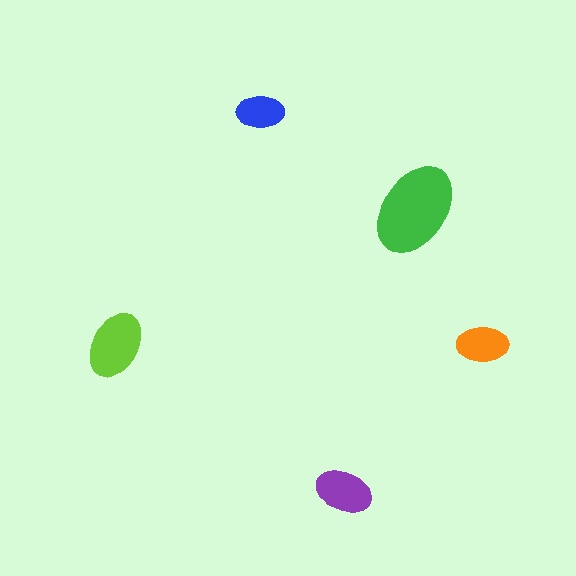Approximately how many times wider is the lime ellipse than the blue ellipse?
About 1.5 times wider.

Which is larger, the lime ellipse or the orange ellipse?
The lime one.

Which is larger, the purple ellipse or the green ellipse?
The green one.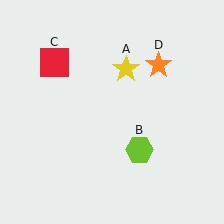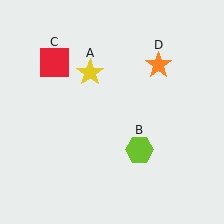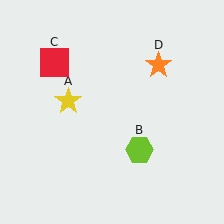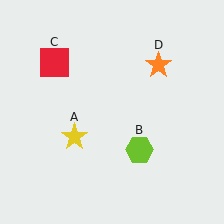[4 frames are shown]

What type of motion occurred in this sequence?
The yellow star (object A) rotated counterclockwise around the center of the scene.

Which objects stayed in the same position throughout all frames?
Lime hexagon (object B) and red square (object C) and orange star (object D) remained stationary.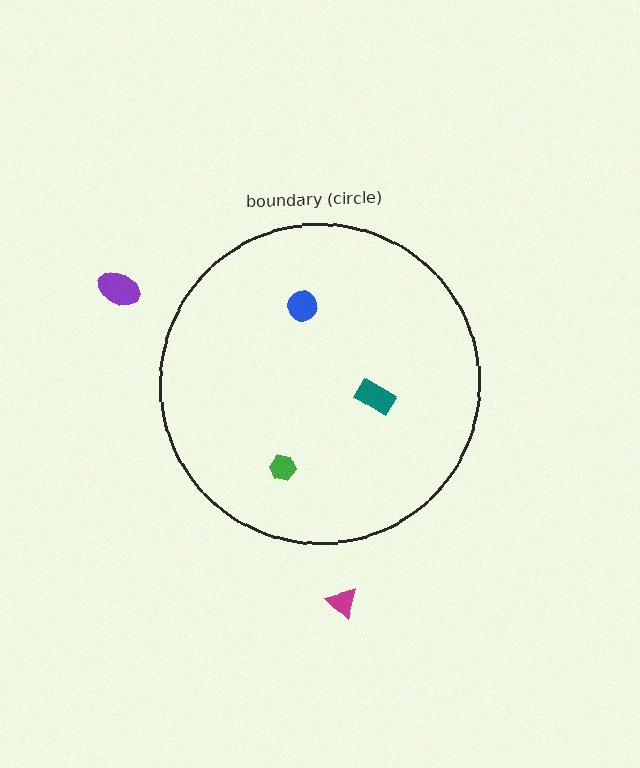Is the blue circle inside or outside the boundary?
Inside.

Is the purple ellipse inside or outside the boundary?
Outside.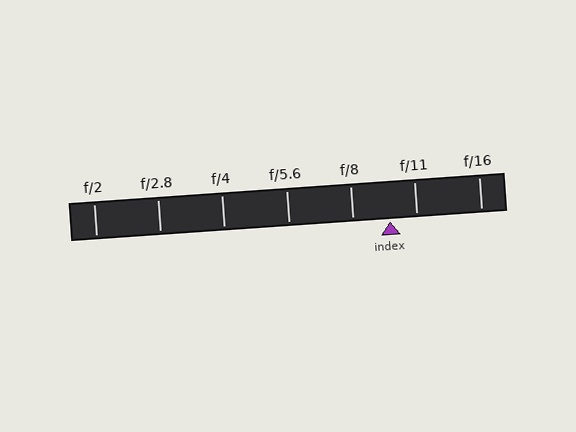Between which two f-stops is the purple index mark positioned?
The index mark is between f/8 and f/11.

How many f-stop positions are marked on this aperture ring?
There are 7 f-stop positions marked.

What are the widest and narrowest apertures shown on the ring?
The widest aperture shown is f/2 and the narrowest is f/16.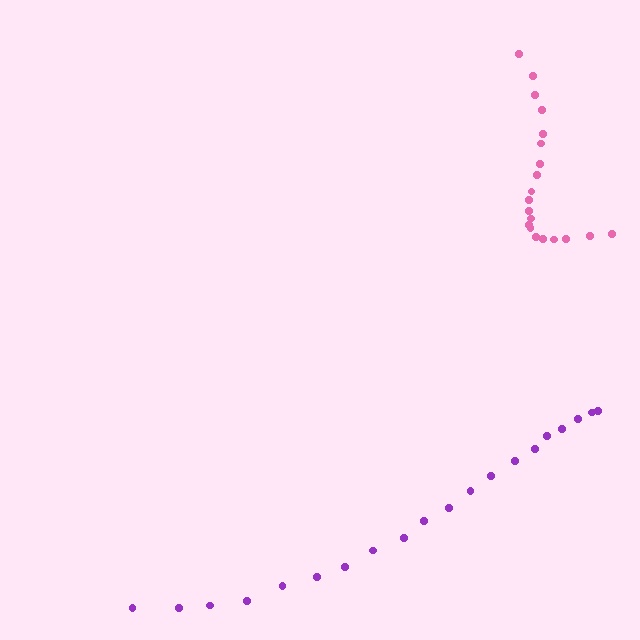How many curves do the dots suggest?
There are 2 distinct paths.